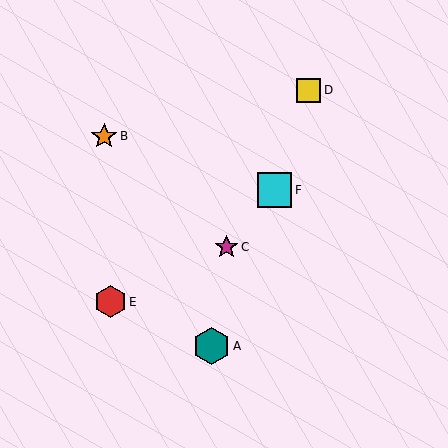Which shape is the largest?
The teal hexagon (labeled A) is the largest.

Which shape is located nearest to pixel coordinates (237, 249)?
The magenta star (labeled C) at (226, 247) is nearest to that location.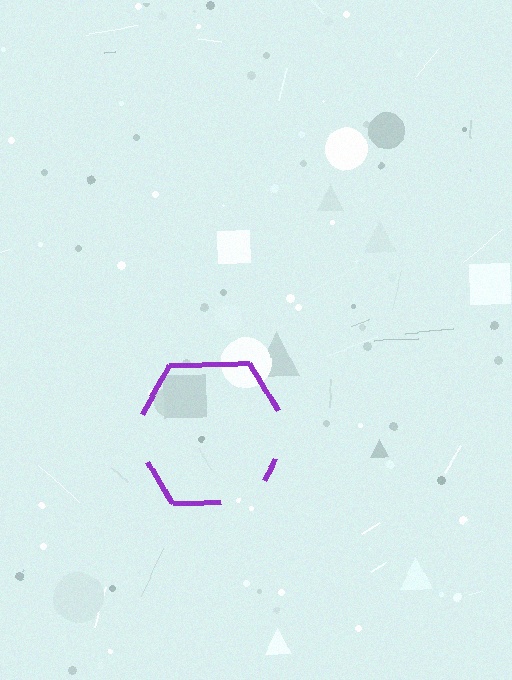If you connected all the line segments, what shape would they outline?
They would outline a hexagon.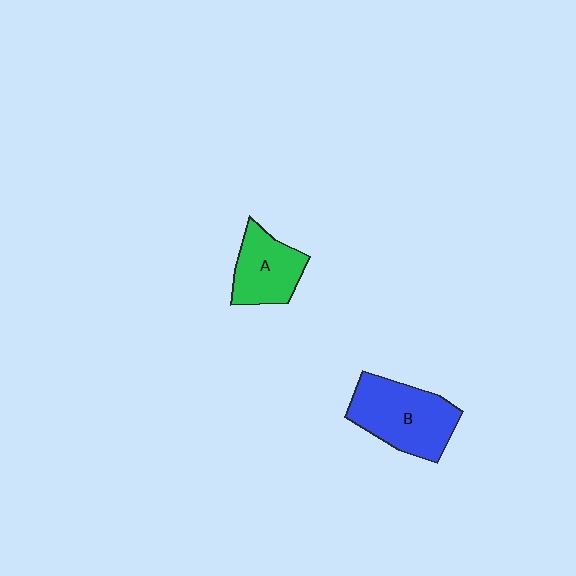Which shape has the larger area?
Shape B (blue).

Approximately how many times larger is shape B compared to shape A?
Approximately 1.4 times.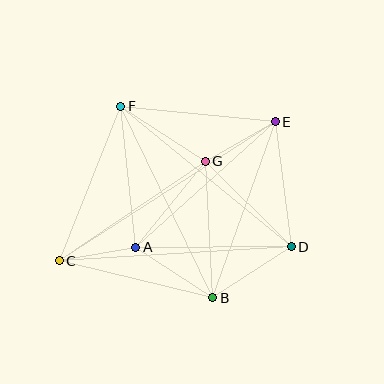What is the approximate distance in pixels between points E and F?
The distance between E and F is approximately 156 pixels.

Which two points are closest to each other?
Points A and C are closest to each other.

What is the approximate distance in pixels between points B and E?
The distance between B and E is approximately 187 pixels.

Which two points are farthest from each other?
Points C and E are farthest from each other.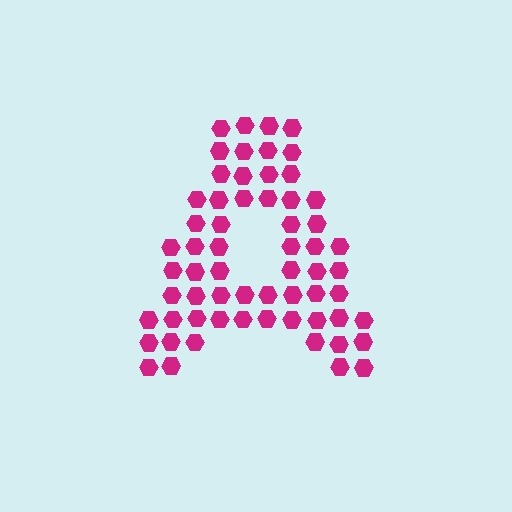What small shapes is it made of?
It is made of small hexagons.